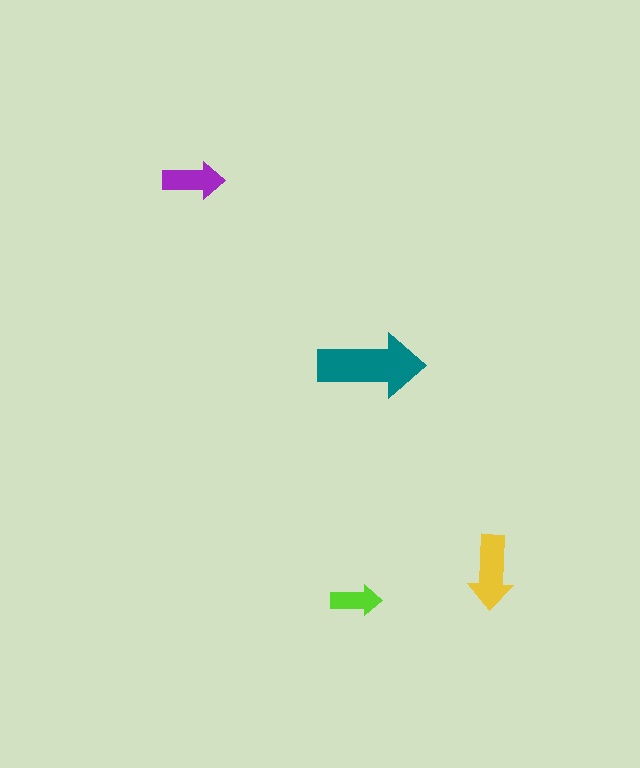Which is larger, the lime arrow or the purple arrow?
The purple one.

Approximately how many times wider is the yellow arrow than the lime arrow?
About 1.5 times wider.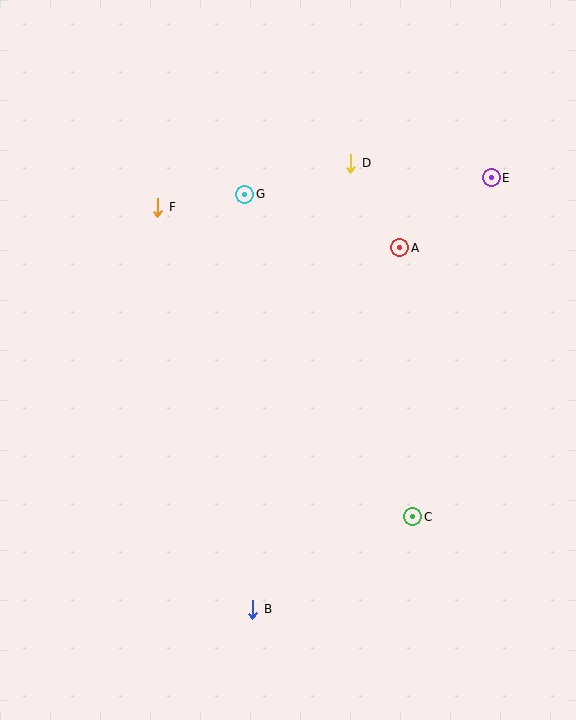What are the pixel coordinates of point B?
Point B is at (253, 609).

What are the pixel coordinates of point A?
Point A is at (400, 248).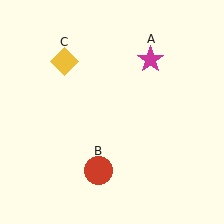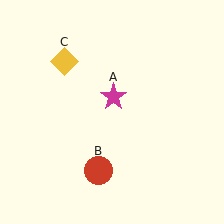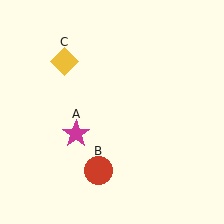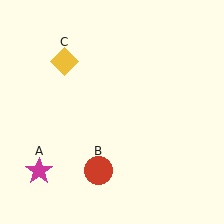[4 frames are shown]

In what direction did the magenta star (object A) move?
The magenta star (object A) moved down and to the left.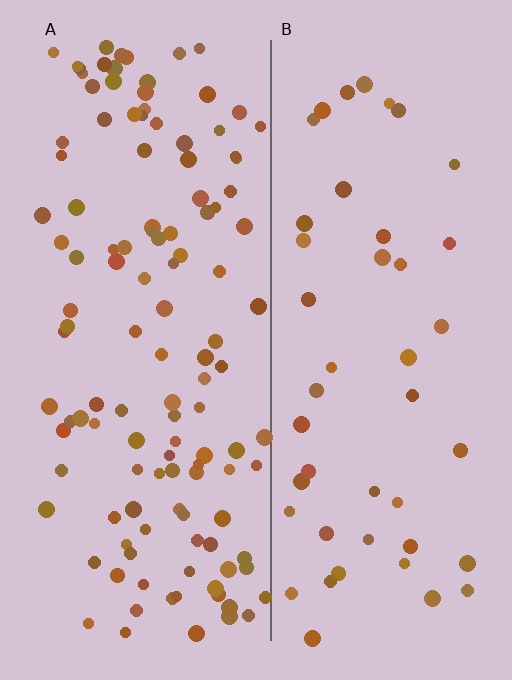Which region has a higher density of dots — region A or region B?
A (the left).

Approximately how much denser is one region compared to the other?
Approximately 2.7× — region A over region B.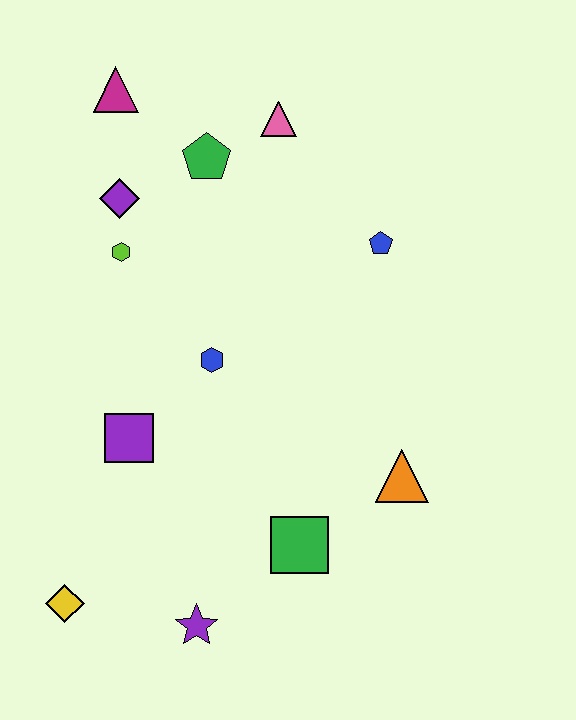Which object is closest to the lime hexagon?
The purple diamond is closest to the lime hexagon.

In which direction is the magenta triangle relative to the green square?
The magenta triangle is above the green square.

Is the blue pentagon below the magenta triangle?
Yes